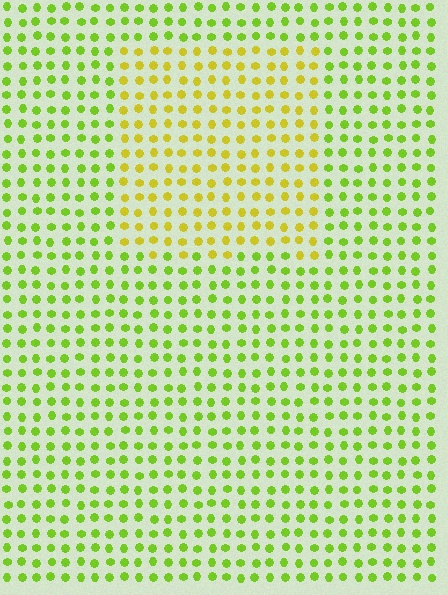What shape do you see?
I see a rectangle.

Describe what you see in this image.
The image is filled with small lime elements in a uniform arrangement. A rectangle-shaped region is visible where the elements are tinted to a slightly different hue, forming a subtle color boundary.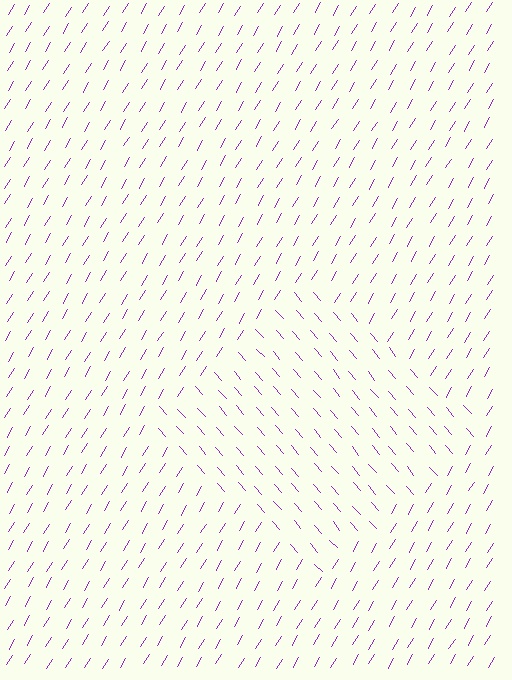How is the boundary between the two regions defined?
The boundary is defined purely by a change in line orientation (approximately 72 degrees difference). All lines are the same color and thickness.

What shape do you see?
I see a diamond.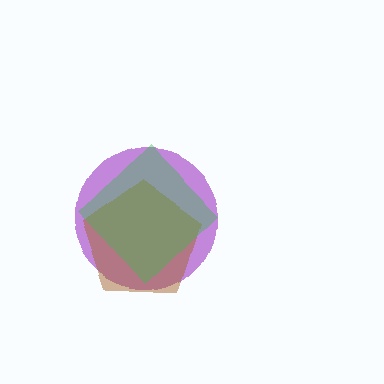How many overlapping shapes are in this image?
There are 3 overlapping shapes in the image.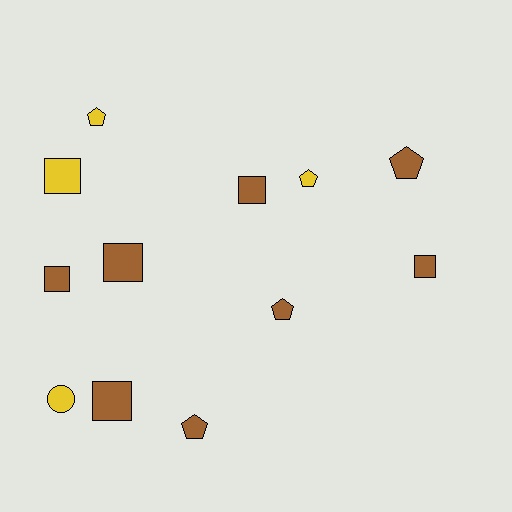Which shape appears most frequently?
Square, with 6 objects.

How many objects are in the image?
There are 12 objects.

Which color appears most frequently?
Brown, with 8 objects.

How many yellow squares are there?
There is 1 yellow square.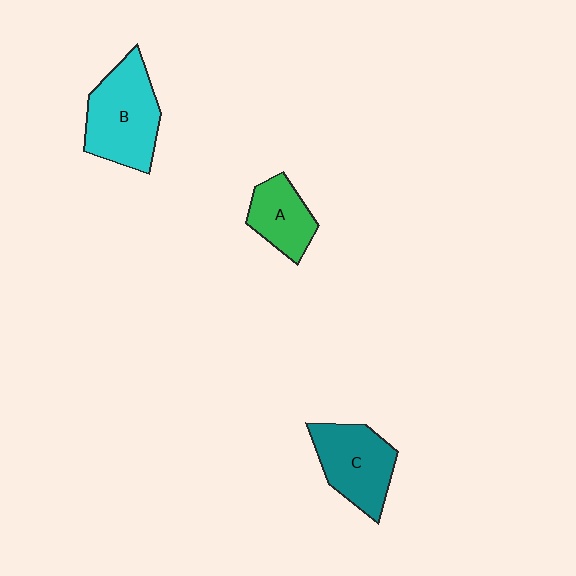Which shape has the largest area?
Shape B (cyan).